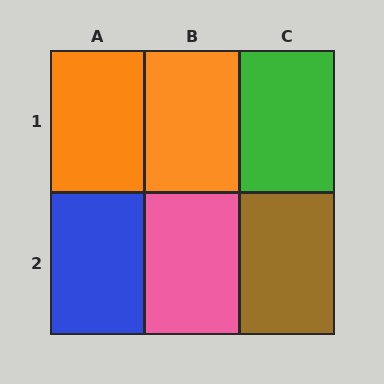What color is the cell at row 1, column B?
Orange.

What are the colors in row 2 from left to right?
Blue, pink, brown.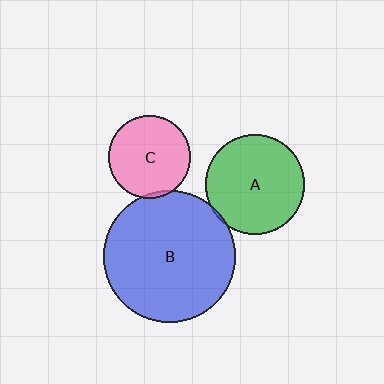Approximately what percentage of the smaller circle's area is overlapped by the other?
Approximately 5%.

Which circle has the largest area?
Circle B (blue).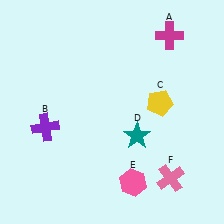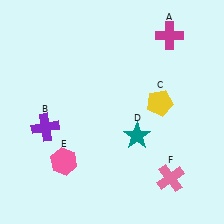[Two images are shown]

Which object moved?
The pink hexagon (E) moved left.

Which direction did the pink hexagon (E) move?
The pink hexagon (E) moved left.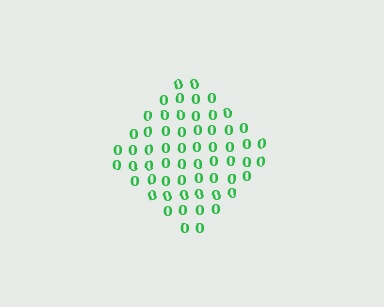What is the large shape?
The large shape is a diamond.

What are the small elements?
The small elements are digit 0's.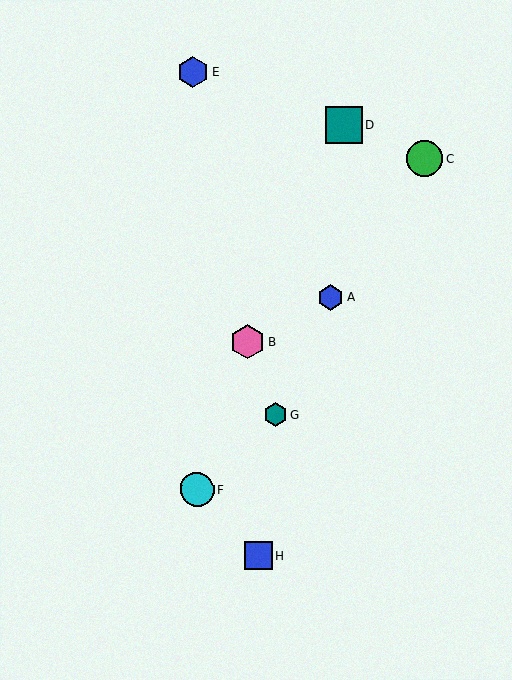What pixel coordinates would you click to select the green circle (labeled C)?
Click at (425, 159) to select the green circle C.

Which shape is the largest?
The teal square (labeled D) is the largest.